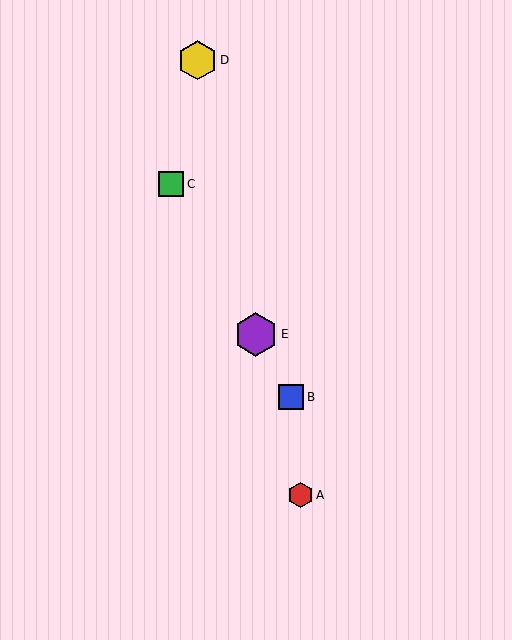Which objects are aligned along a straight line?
Objects B, C, E are aligned along a straight line.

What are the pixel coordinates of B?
Object B is at (291, 397).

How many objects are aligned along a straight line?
3 objects (B, C, E) are aligned along a straight line.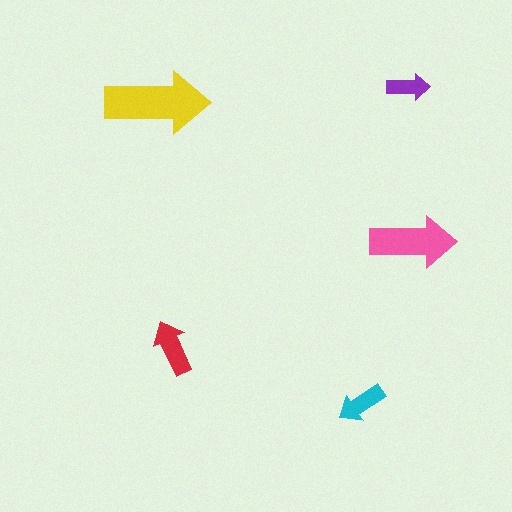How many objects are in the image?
There are 5 objects in the image.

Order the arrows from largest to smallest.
the yellow one, the pink one, the red one, the cyan one, the purple one.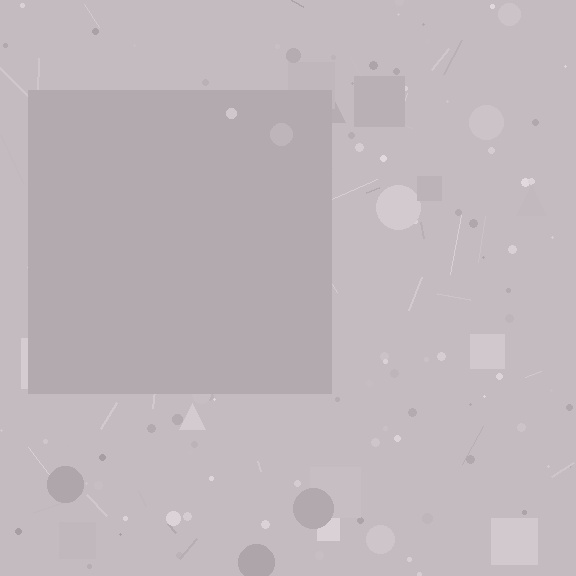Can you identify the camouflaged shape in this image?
The camouflaged shape is a square.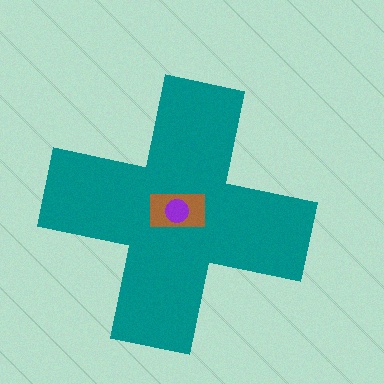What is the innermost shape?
The purple circle.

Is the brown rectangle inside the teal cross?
Yes.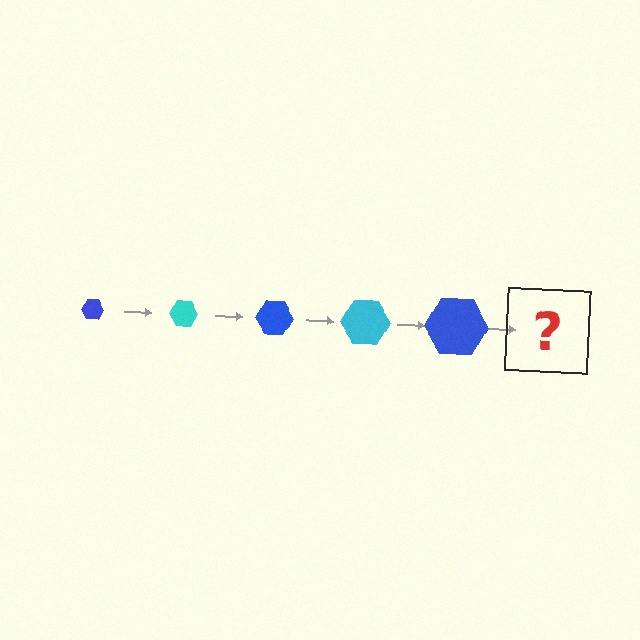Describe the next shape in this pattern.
It should be a cyan hexagon, larger than the previous one.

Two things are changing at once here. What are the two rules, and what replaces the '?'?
The two rules are that the hexagon grows larger each step and the color cycles through blue and cyan. The '?' should be a cyan hexagon, larger than the previous one.